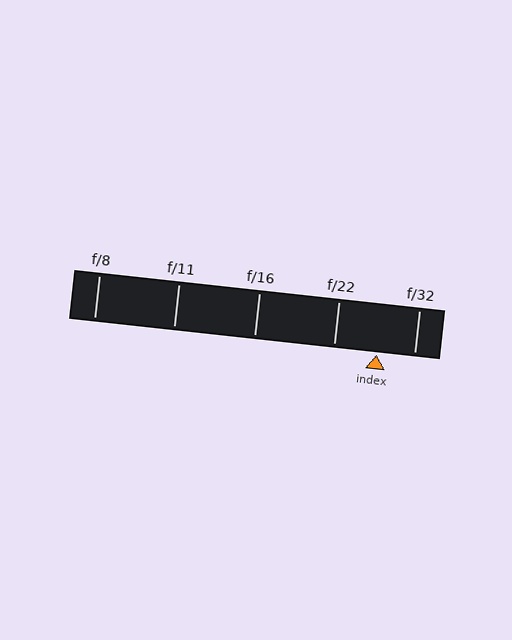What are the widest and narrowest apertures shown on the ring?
The widest aperture shown is f/8 and the narrowest is f/32.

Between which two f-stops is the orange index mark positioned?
The index mark is between f/22 and f/32.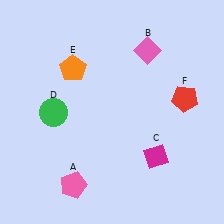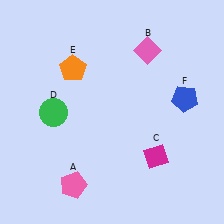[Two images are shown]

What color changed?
The pentagon (F) changed from red in Image 1 to blue in Image 2.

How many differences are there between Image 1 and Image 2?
There is 1 difference between the two images.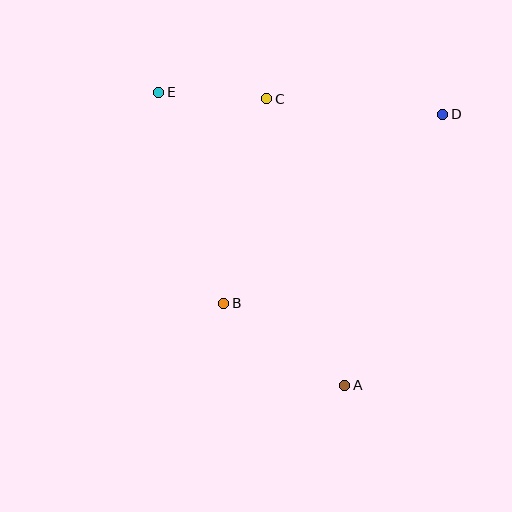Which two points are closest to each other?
Points C and E are closest to each other.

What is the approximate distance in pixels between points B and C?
The distance between B and C is approximately 209 pixels.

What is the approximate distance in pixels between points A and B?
The distance between A and B is approximately 146 pixels.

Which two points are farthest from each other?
Points A and E are farthest from each other.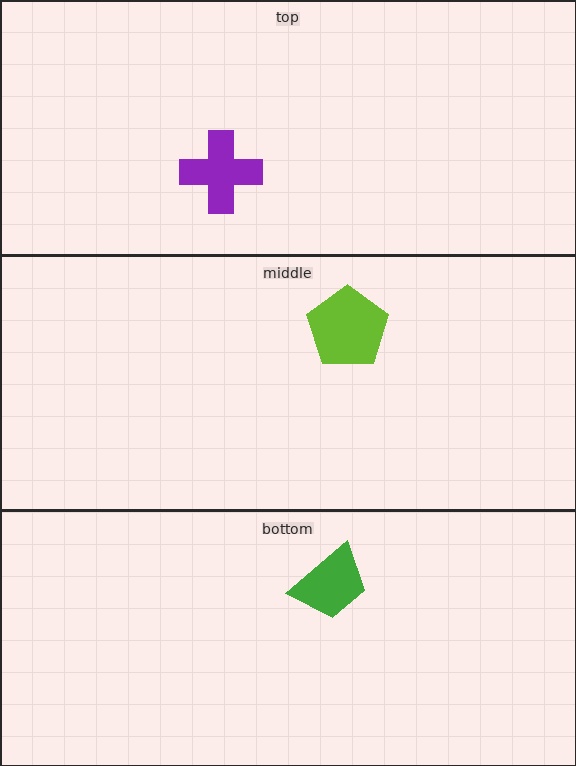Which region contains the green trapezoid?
The bottom region.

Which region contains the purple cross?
The top region.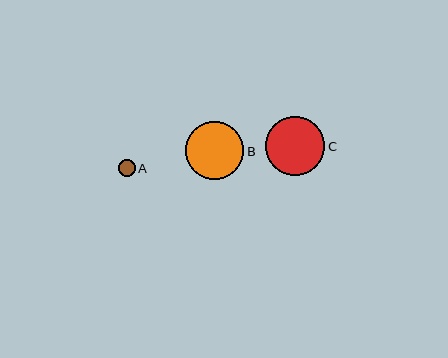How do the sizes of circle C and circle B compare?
Circle C and circle B are approximately the same size.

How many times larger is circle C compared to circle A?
Circle C is approximately 3.5 times the size of circle A.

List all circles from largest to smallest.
From largest to smallest: C, B, A.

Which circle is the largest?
Circle C is the largest with a size of approximately 59 pixels.